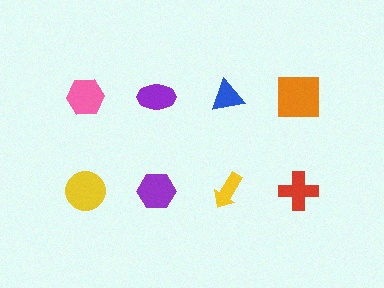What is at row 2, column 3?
A yellow arrow.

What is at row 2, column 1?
A yellow circle.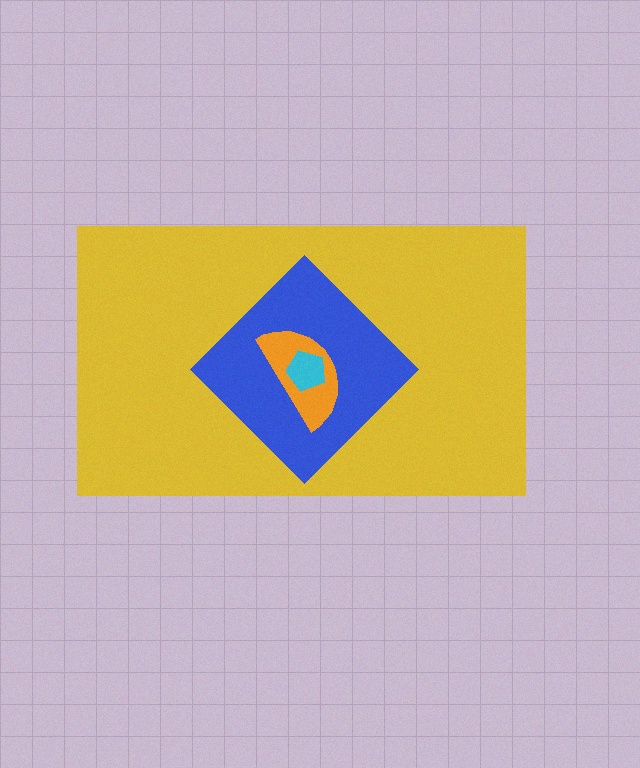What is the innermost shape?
The cyan pentagon.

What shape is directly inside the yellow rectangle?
The blue diamond.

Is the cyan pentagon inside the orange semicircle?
Yes.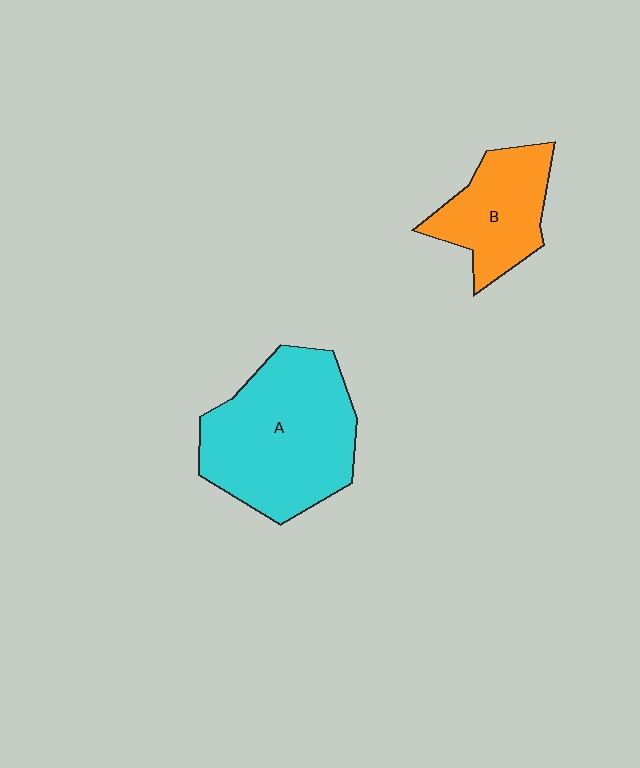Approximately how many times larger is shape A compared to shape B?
Approximately 1.8 times.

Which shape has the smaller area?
Shape B (orange).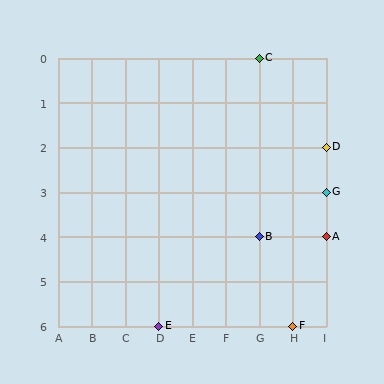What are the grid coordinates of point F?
Point F is at grid coordinates (H, 6).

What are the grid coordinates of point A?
Point A is at grid coordinates (I, 4).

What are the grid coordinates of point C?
Point C is at grid coordinates (G, 0).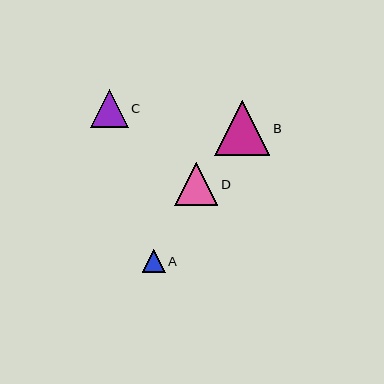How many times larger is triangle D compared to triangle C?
Triangle D is approximately 1.2 times the size of triangle C.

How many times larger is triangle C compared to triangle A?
Triangle C is approximately 1.6 times the size of triangle A.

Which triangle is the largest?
Triangle B is the largest with a size of approximately 55 pixels.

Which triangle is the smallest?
Triangle A is the smallest with a size of approximately 23 pixels.